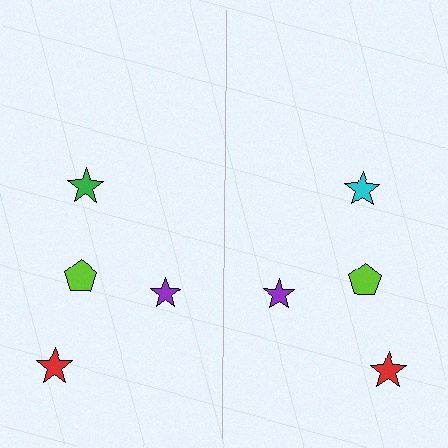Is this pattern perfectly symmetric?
No, the pattern is not perfectly symmetric. The cyan star on the right side breaks the symmetry — its mirror counterpart is green.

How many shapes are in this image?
There are 8 shapes in this image.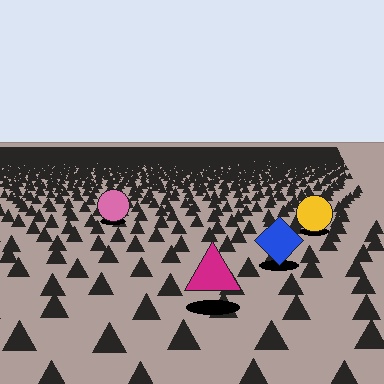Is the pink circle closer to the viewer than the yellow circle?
No. The yellow circle is closer — you can tell from the texture gradient: the ground texture is coarser near it.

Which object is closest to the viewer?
The magenta triangle is closest. The texture marks near it are larger and more spread out.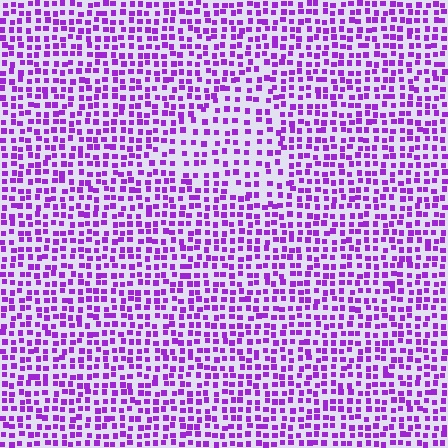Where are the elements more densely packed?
The elements are more densely packed outside the triangle boundary.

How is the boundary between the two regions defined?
The boundary is defined by a change in element density (approximately 1.6x ratio). All elements are the same color, size, and shape.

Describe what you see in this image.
The image contains small purple elements arranged at two different densities. A triangle-shaped region is visible where the elements are less densely packed than the surrounding area.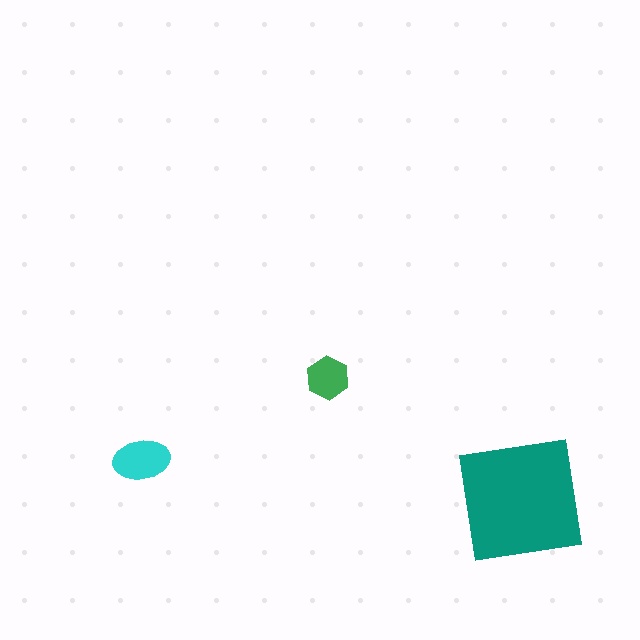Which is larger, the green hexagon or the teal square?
The teal square.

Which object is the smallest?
The green hexagon.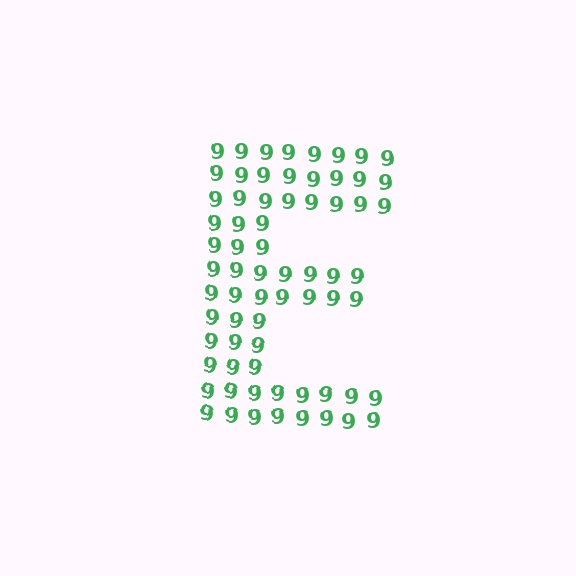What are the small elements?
The small elements are digit 9's.